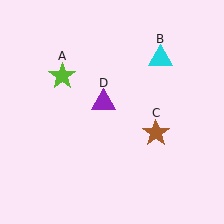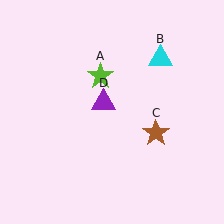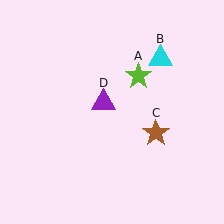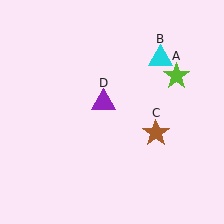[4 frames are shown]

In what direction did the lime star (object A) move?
The lime star (object A) moved right.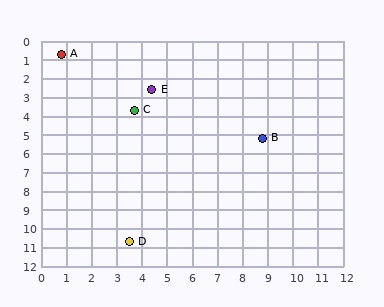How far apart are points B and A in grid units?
Points B and A are about 9.2 grid units apart.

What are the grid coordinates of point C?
Point C is at approximately (3.7, 3.7).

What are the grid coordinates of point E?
Point E is at approximately (4.4, 2.6).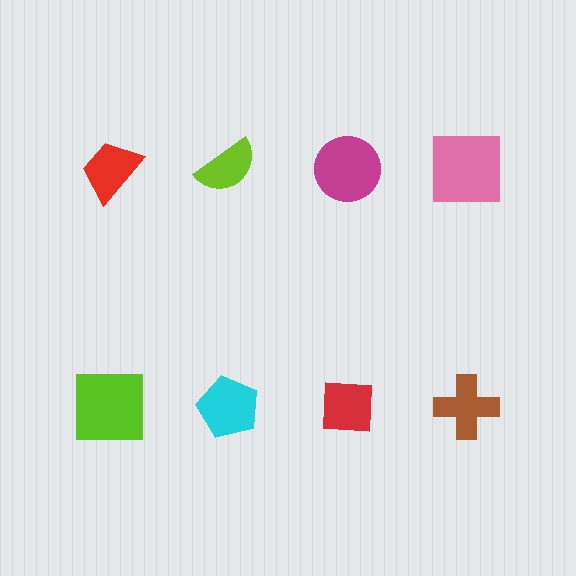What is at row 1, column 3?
A magenta circle.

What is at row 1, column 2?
A lime semicircle.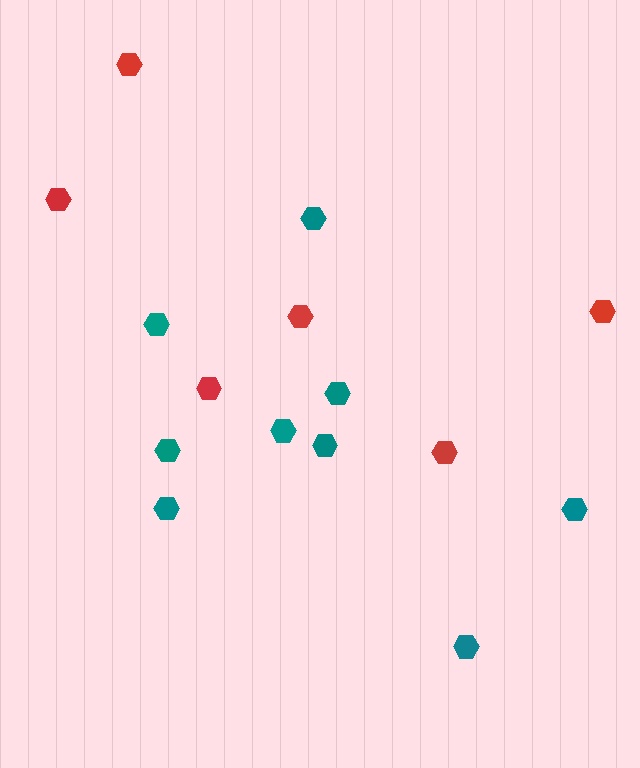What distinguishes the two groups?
There are 2 groups: one group of teal hexagons (9) and one group of red hexagons (6).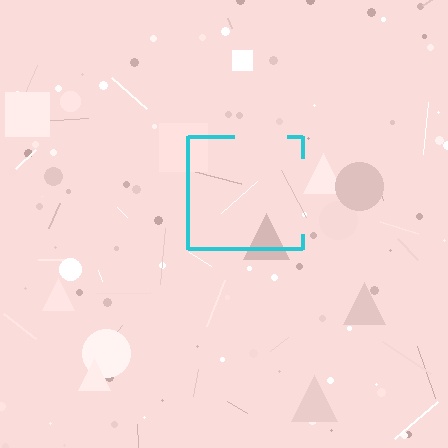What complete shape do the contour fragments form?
The contour fragments form a square.